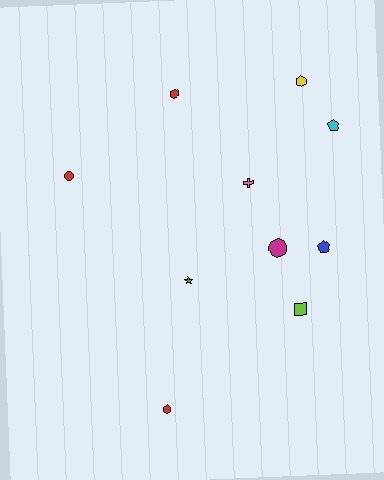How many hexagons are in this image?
There are 3 hexagons.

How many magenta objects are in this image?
There is 1 magenta object.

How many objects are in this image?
There are 10 objects.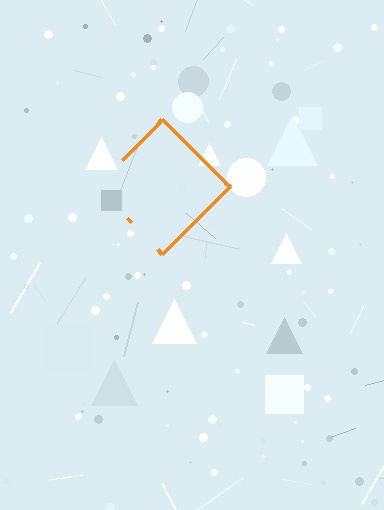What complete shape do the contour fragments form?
The contour fragments form a diamond.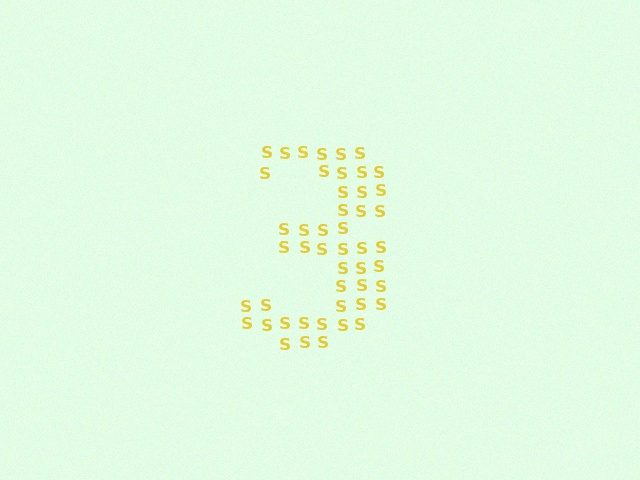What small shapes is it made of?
It is made of small letter S's.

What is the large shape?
The large shape is the digit 3.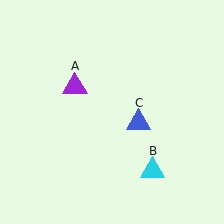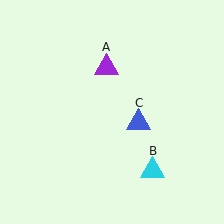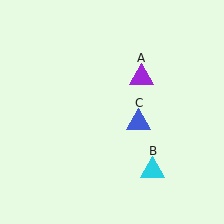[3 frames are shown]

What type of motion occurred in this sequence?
The purple triangle (object A) rotated clockwise around the center of the scene.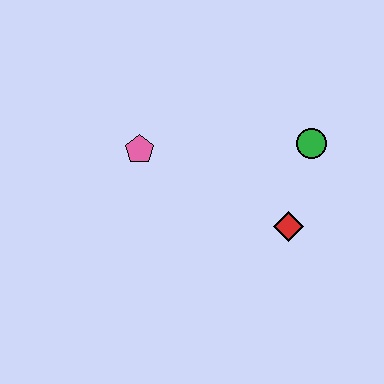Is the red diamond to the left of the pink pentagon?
No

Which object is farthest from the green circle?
The pink pentagon is farthest from the green circle.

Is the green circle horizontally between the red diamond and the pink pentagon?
No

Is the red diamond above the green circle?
No